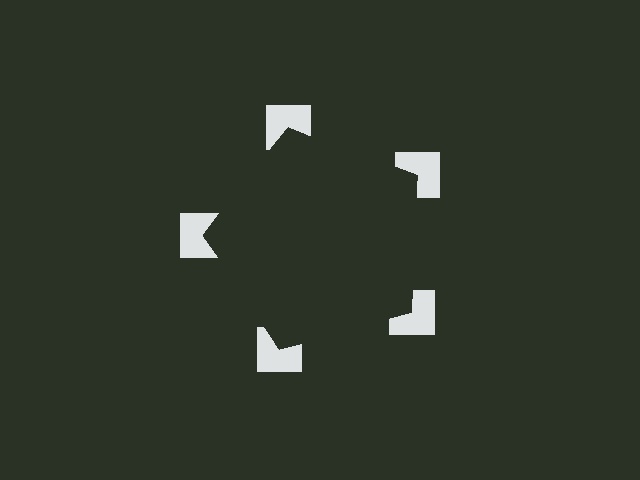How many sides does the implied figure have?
5 sides.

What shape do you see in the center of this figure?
An illusory pentagon — its edges are inferred from the aligned wedge cuts in the notched squares, not physically drawn.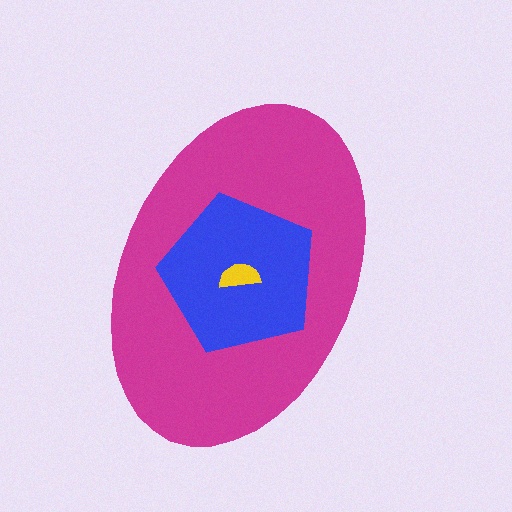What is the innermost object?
The yellow semicircle.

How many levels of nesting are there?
3.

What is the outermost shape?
The magenta ellipse.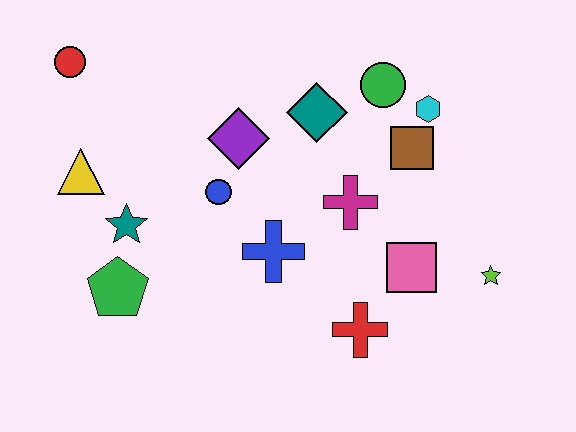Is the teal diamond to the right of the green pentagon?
Yes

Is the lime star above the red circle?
No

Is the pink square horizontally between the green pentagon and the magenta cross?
No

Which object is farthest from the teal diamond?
The green pentagon is farthest from the teal diamond.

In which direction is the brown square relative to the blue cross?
The brown square is to the right of the blue cross.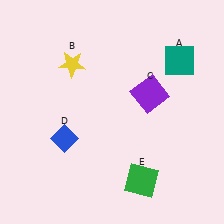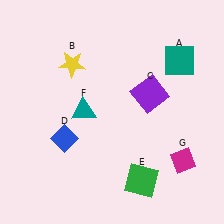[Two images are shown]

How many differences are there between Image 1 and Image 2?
There are 2 differences between the two images.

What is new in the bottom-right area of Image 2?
A magenta diamond (G) was added in the bottom-right area of Image 2.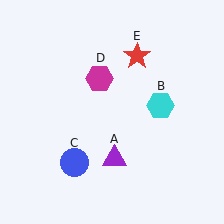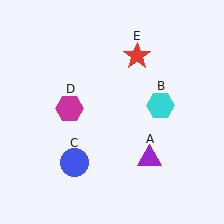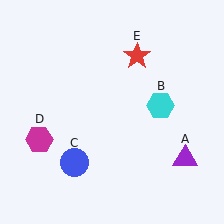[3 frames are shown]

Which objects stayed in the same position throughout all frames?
Cyan hexagon (object B) and blue circle (object C) and red star (object E) remained stationary.